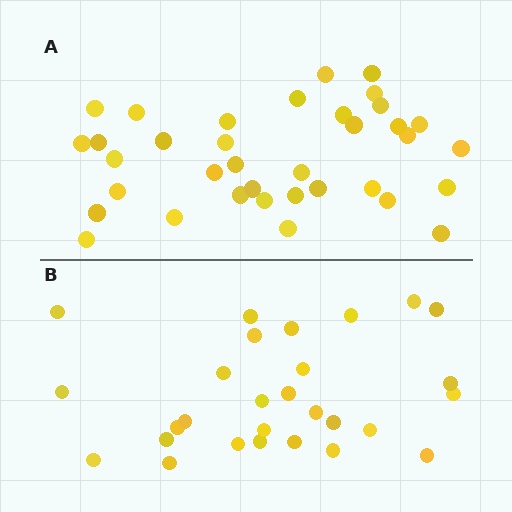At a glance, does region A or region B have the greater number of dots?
Region A (the top region) has more dots.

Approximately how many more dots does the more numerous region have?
Region A has roughly 8 or so more dots than region B.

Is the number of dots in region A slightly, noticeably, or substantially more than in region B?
Region A has noticeably more, but not dramatically so. The ratio is roughly 1.3 to 1.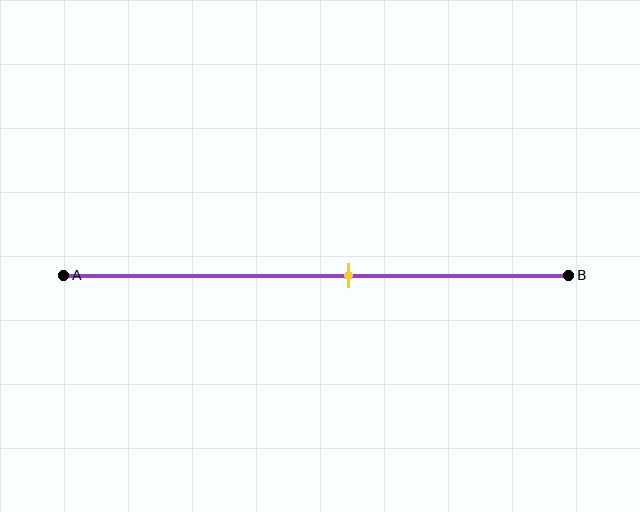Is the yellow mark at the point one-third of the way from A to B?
No, the mark is at about 55% from A, not at the 33% one-third point.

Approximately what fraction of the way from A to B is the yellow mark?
The yellow mark is approximately 55% of the way from A to B.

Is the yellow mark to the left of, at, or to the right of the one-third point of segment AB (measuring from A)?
The yellow mark is to the right of the one-third point of segment AB.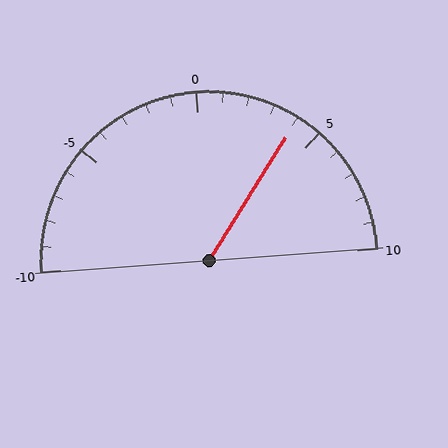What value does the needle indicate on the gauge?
The needle indicates approximately 4.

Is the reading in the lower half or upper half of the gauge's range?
The reading is in the upper half of the range (-10 to 10).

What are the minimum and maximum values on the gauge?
The gauge ranges from -10 to 10.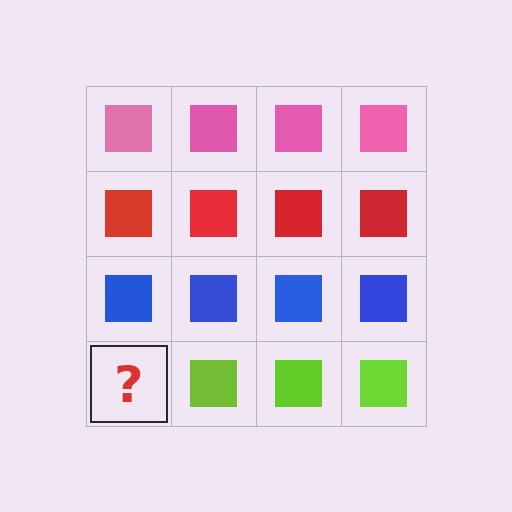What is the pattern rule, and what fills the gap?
The rule is that each row has a consistent color. The gap should be filled with a lime square.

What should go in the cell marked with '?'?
The missing cell should contain a lime square.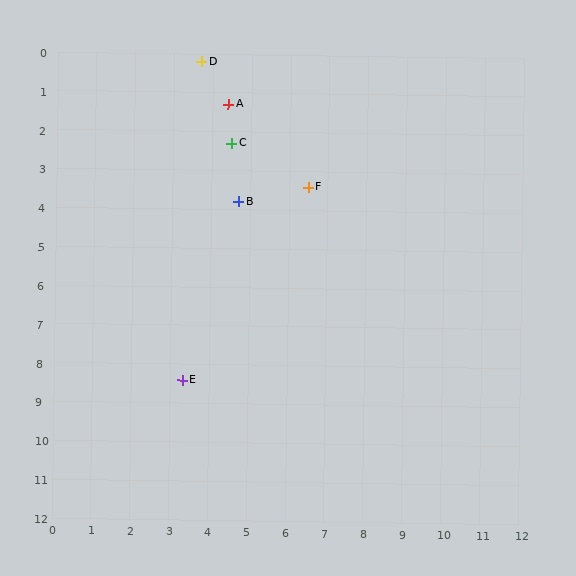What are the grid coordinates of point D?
Point D is at approximately (3.7, 0.2).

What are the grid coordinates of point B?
Point B is at approximately (4.7, 3.8).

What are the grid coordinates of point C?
Point C is at approximately (4.5, 2.3).